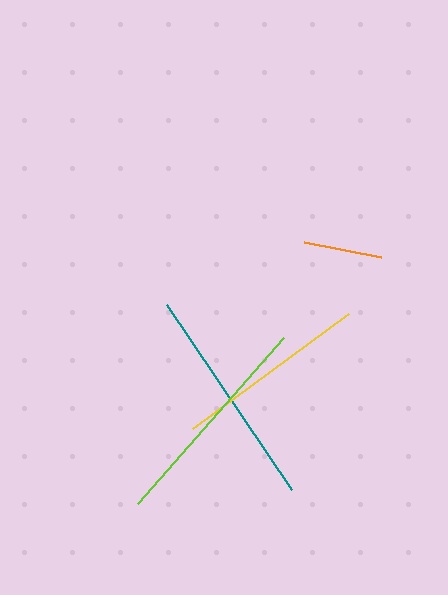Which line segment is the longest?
The teal line is the longest at approximately 223 pixels.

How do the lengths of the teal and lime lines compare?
The teal and lime lines are approximately the same length.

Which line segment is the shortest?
The orange line is the shortest at approximately 79 pixels.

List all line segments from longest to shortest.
From longest to shortest: teal, lime, yellow, orange.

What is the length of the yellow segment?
The yellow segment is approximately 193 pixels long.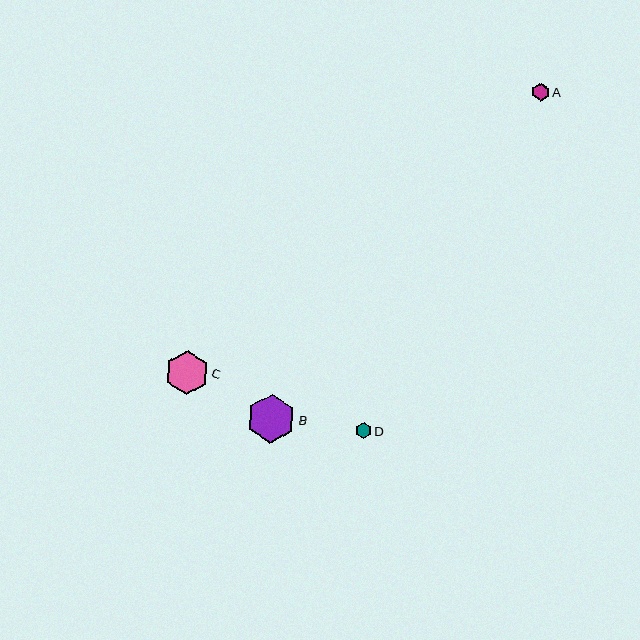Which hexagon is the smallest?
Hexagon D is the smallest with a size of approximately 16 pixels.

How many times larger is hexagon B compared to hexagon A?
Hexagon B is approximately 2.8 times the size of hexagon A.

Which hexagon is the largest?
Hexagon B is the largest with a size of approximately 49 pixels.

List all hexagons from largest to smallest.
From largest to smallest: B, C, A, D.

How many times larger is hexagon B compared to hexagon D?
Hexagon B is approximately 3.0 times the size of hexagon D.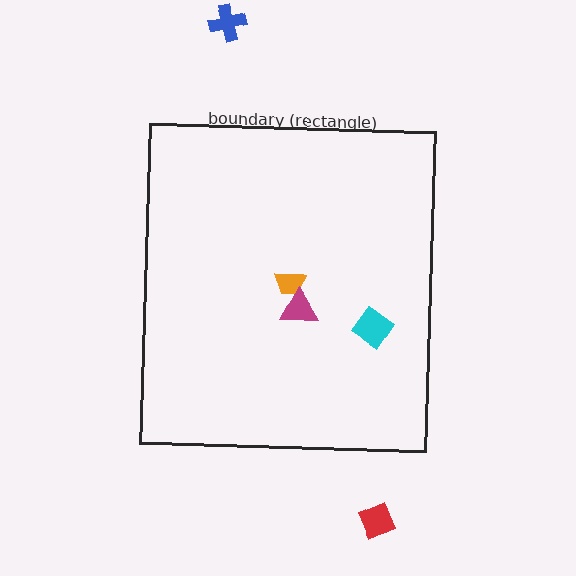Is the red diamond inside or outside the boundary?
Outside.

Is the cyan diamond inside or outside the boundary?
Inside.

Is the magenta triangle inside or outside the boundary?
Inside.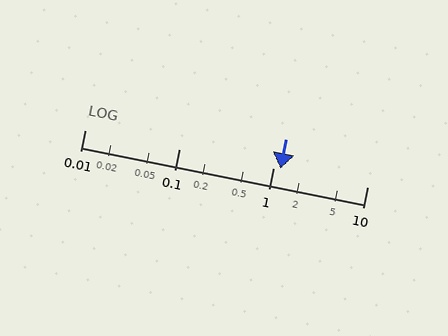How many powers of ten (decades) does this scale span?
The scale spans 3 decades, from 0.01 to 10.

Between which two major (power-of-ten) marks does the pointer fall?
The pointer is between 1 and 10.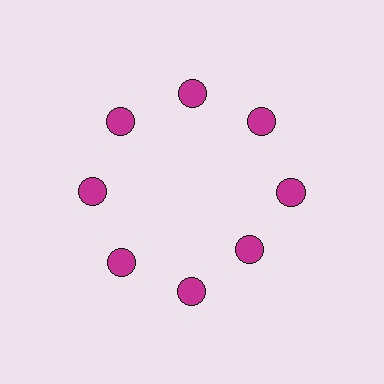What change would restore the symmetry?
The symmetry would be restored by moving it outward, back onto the ring so that all 8 circles sit at equal angles and equal distance from the center.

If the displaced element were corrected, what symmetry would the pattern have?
It would have 8-fold rotational symmetry — the pattern would map onto itself every 45 degrees.